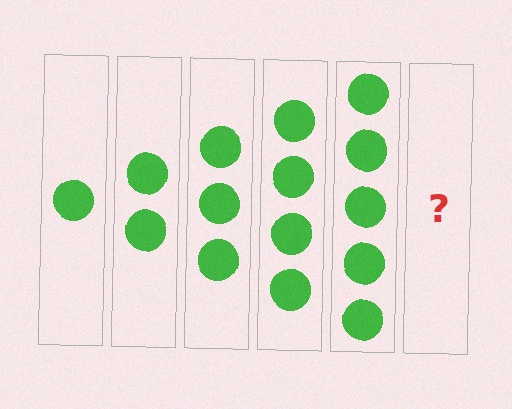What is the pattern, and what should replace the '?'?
The pattern is that each step adds one more circle. The '?' should be 6 circles.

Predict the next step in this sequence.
The next step is 6 circles.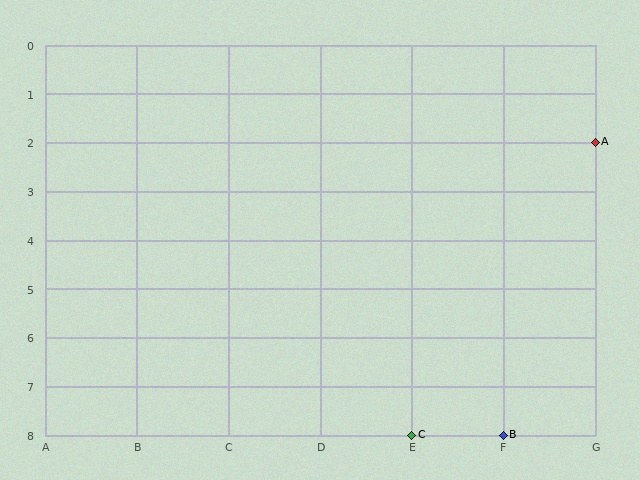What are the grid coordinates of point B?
Point B is at grid coordinates (F, 8).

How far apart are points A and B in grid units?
Points A and B are 1 column and 6 rows apart (about 6.1 grid units diagonally).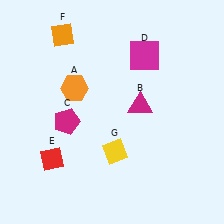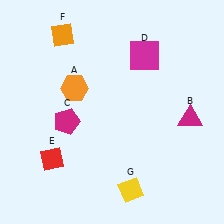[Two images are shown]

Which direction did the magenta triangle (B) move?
The magenta triangle (B) moved right.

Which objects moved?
The objects that moved are: the magenta triangle (B), the yellow diamond (G).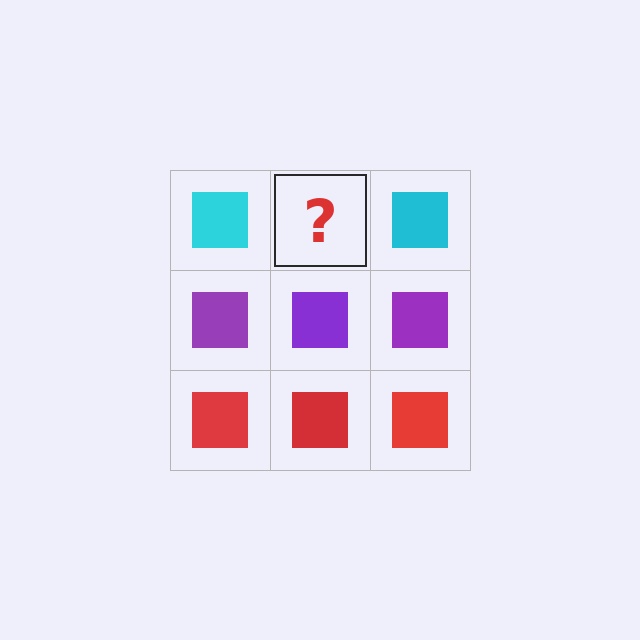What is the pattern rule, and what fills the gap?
The rule is that each row has a consistent color. The gap should be filled with a cyan square.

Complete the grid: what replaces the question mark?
The question mark should be replaced with a cyan square.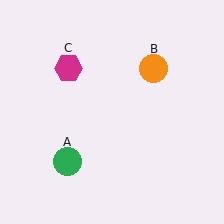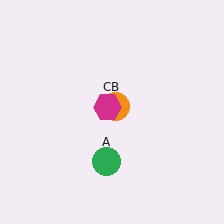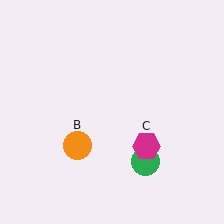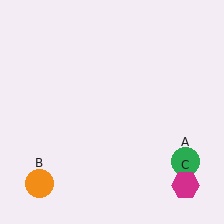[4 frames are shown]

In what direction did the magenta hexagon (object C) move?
The magenta hexagon (object C) moved down and to the right.